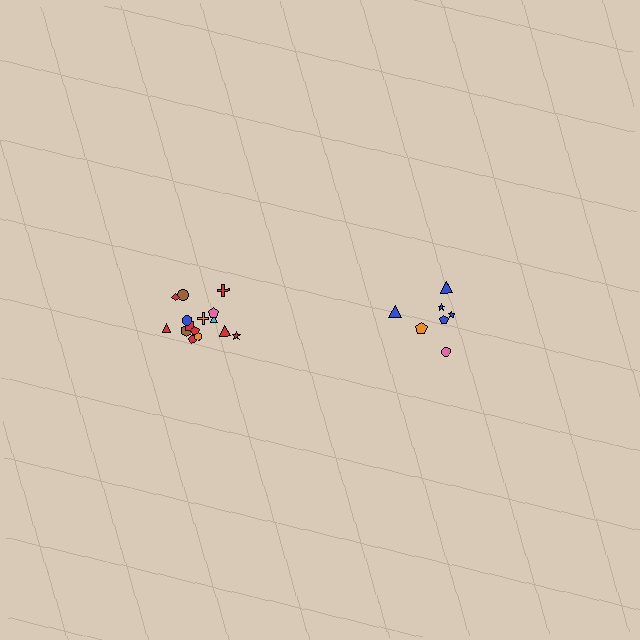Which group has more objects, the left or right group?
The left group.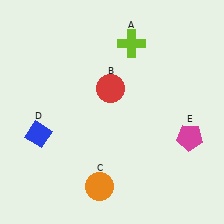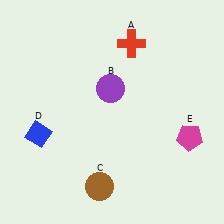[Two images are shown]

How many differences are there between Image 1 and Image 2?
There are 3 differences between the two images.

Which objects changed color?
A changed from lime to red. B changed from red to purple. C changed from orange to brown.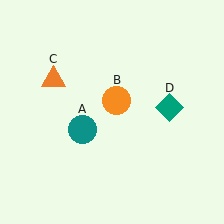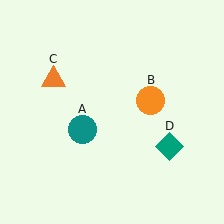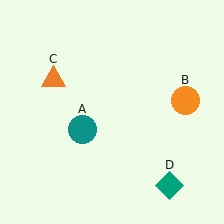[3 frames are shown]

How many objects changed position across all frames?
2 objects changed position: orange circle (object B), teal diamond (object D).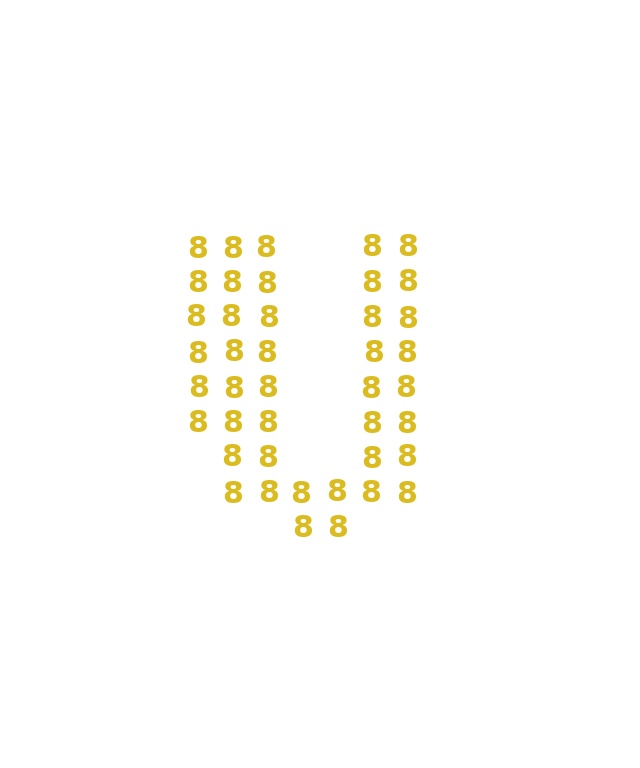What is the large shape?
The large shape is the letter U.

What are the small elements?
The small elements are digit 8's.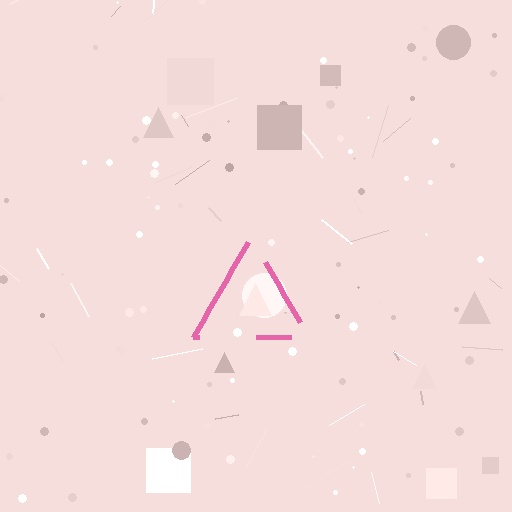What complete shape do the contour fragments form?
The contour fragments form a triangle.